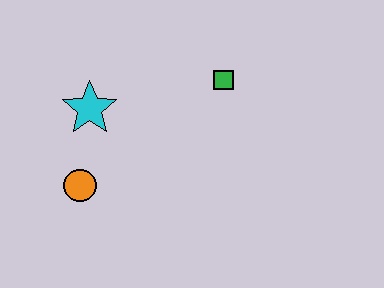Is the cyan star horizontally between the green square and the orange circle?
Yes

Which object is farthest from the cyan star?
The green square is farthest from the cyan star.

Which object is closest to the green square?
The cyan star is closest to the green square.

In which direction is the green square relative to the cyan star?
The green square is to the right of the cyan star.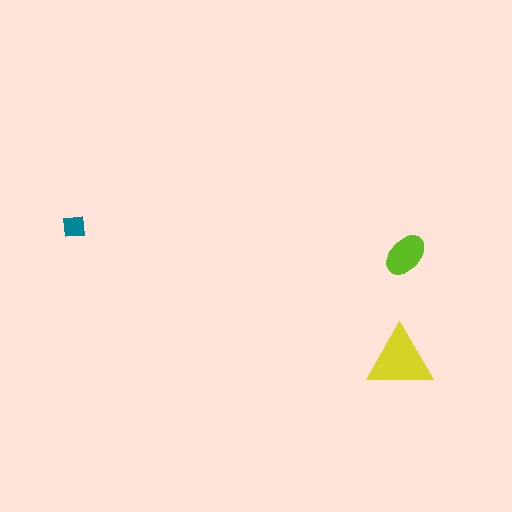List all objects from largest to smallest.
The yellow triangle, the lime ellipse, the teal square.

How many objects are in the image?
There are 3 objects in the image.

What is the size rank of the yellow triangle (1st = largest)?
1st.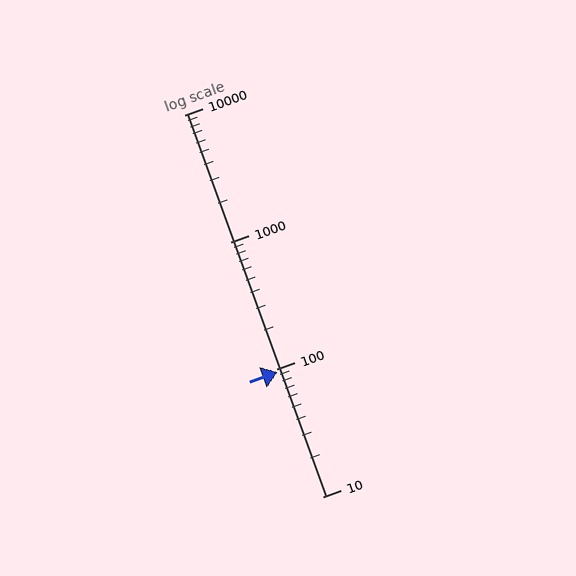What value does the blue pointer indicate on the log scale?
The pointer indicates approximately 96.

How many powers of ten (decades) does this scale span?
The scale spans 3 decades, from 10 to 10000.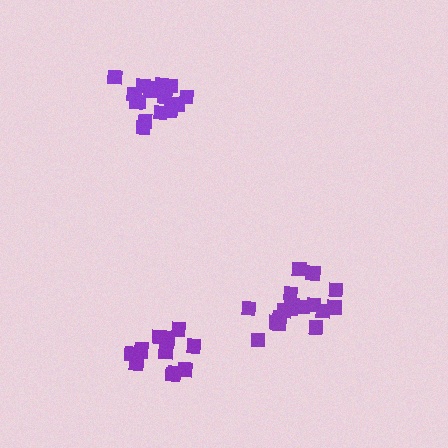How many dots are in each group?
Group 1: 17 dots, Group 2: 16 dots, Group 3: 14 dots (47 total).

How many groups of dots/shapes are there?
There are 3 groups.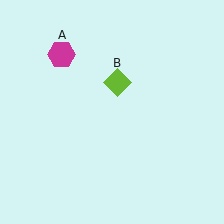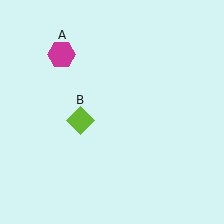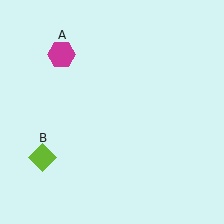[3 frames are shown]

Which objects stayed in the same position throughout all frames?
Magenta hexagon (object A) remained stationary.